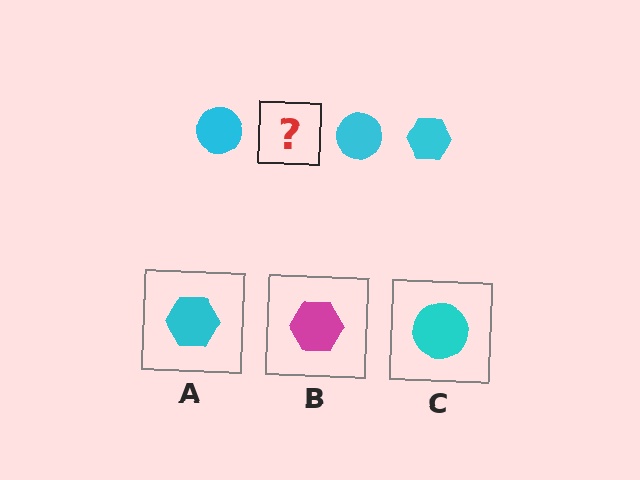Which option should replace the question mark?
Option A.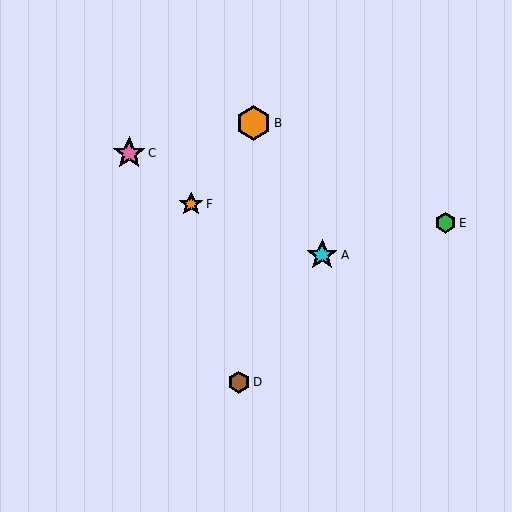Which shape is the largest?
The orange hexagon (labeled B) is the largest.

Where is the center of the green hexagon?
The center of the green hexagon is at (445, 223).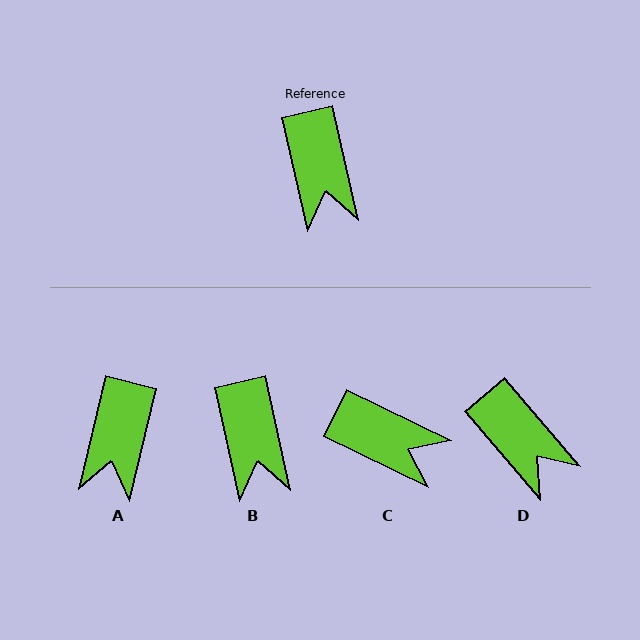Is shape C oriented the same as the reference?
No, it is off by about 52 degrees.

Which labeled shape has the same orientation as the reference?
B.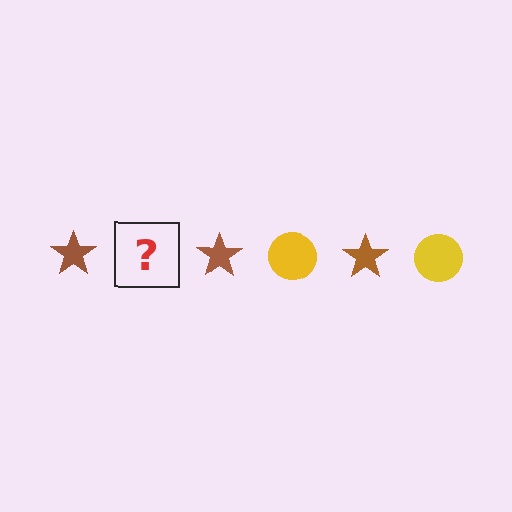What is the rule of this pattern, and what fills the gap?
The rule is that the pattern alternates between brown star and yellow circle. The gap should be filled with a yellow circle.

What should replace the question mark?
The question mark should be replaced with a yellow circle.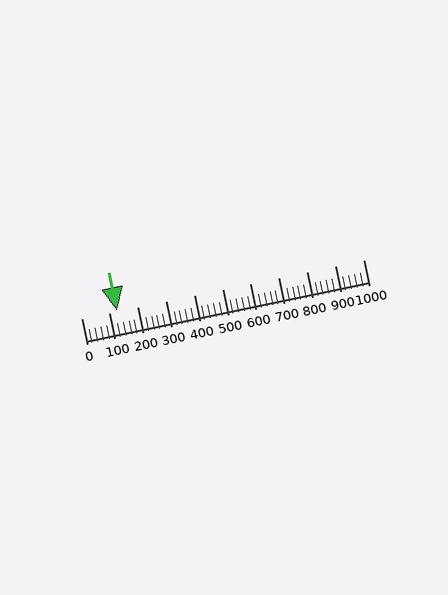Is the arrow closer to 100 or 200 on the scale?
The arrow is closer to 100.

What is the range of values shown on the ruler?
The ruler shows values from 0 to 1000.